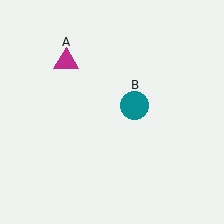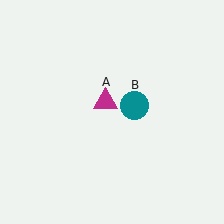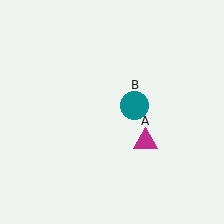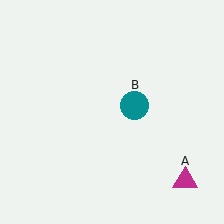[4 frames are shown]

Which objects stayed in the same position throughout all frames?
Teal circle (object B) remained stationary.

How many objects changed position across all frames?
1 object changed position: magenta triangle (object A).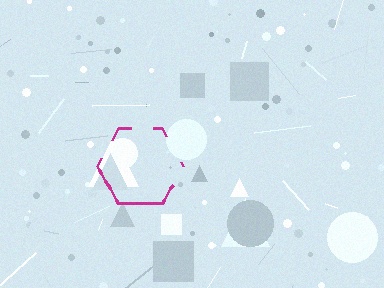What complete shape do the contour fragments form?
The contour fragments form a hexagon.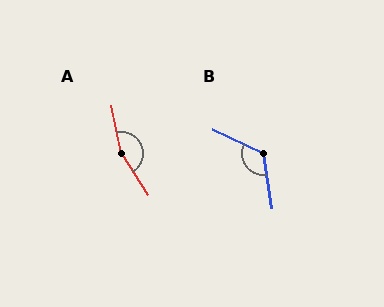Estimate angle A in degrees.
Approximately 159 degrees.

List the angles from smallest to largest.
B (124°), A (159°).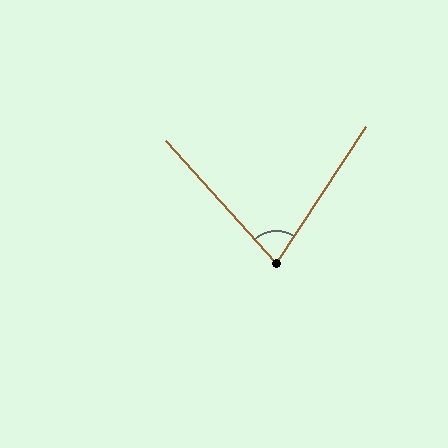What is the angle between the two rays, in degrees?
Approximately 75 degrees.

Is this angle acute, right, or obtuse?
It is acute.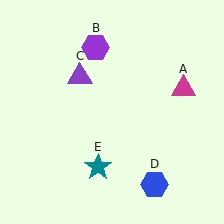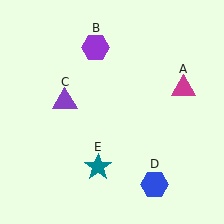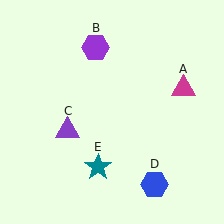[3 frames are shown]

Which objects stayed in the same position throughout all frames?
Magenta triangle (object A) and purple hexagon (object B) and blue hexagon (object D) and teal star (object E) remained stationary.